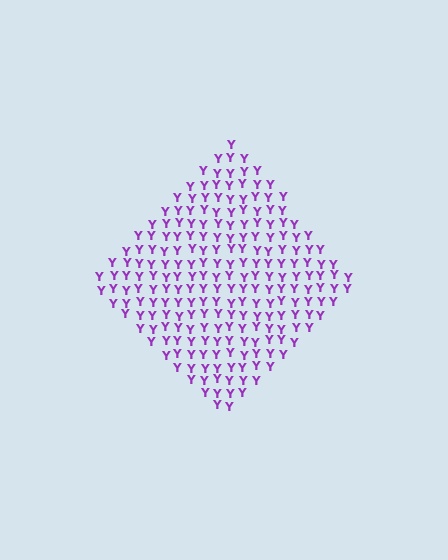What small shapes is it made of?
It is made of small letter Y's.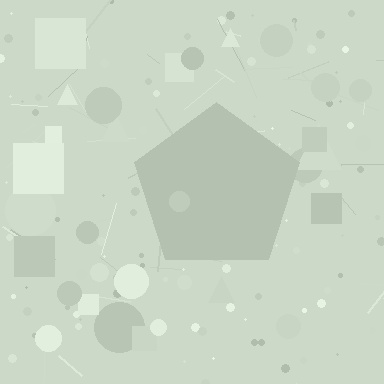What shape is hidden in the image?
A pentagon is hidden in the image.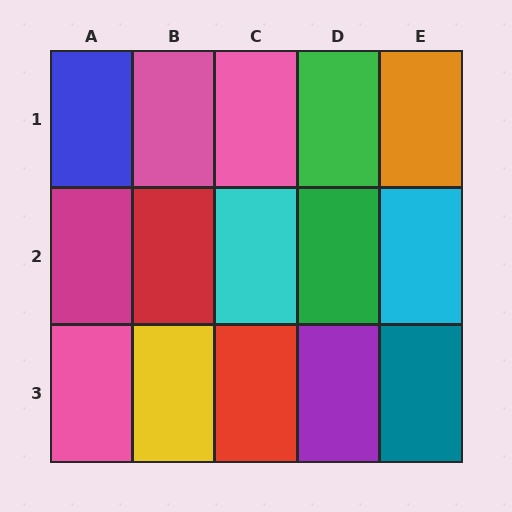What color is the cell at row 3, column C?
Red.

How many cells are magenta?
1 cell is magenta.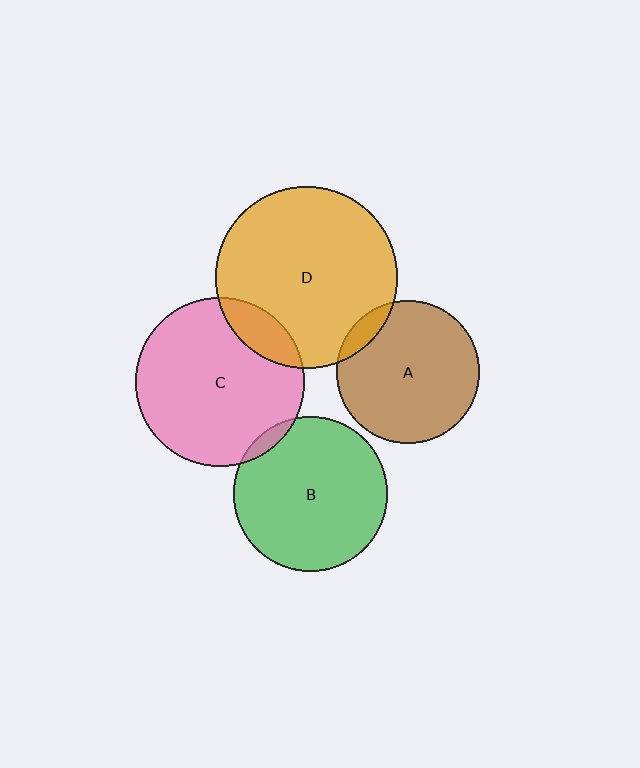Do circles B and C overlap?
Yes.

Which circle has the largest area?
Circle D (orange).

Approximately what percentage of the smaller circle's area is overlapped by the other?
Approximately 5%.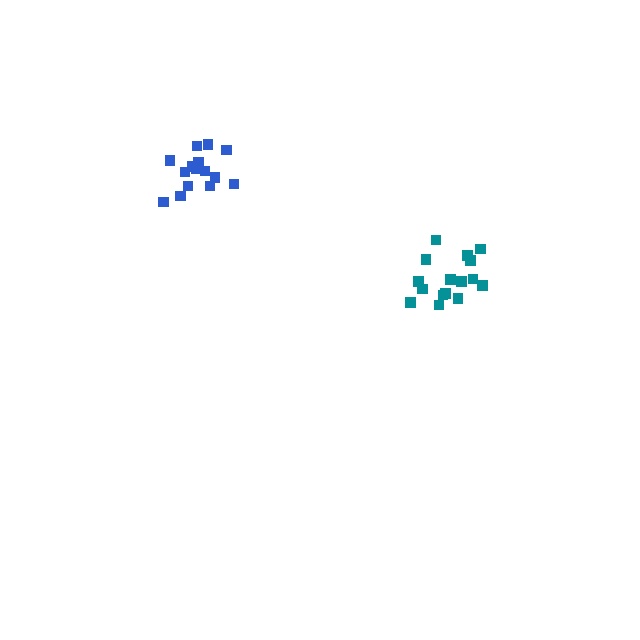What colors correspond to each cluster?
The clusters are colored: blue, teal.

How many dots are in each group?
Group 1: 15 dots, Group 2: 16 dots (31 total).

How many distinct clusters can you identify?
There are 2 distinct clusters.